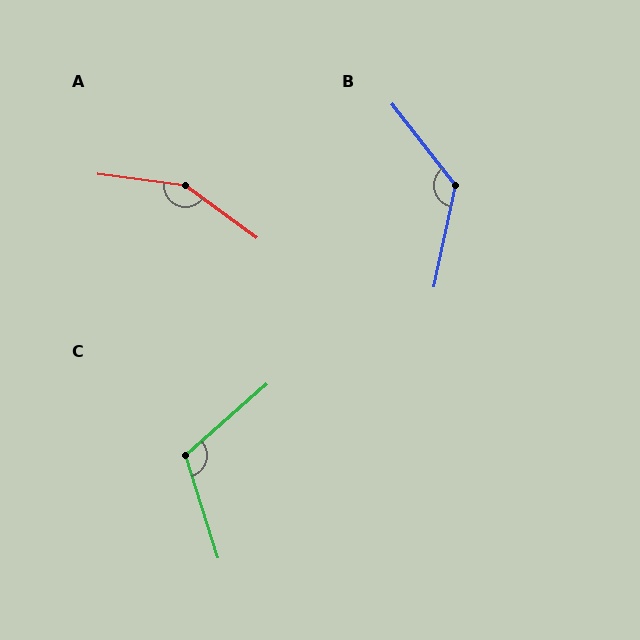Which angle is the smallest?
C, at approximately 113 degrees.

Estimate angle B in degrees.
Approximately 130 degrees.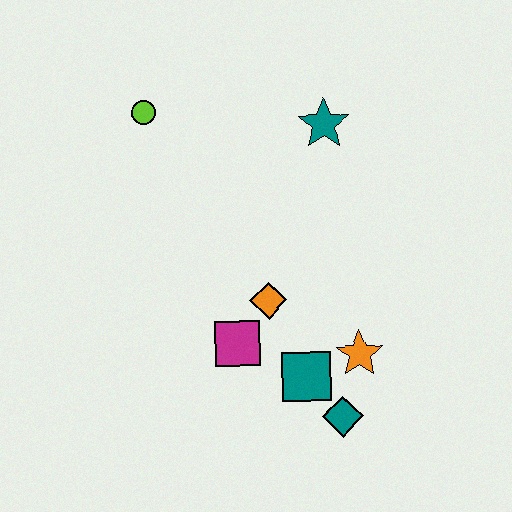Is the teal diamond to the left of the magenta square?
No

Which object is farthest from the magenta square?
The lime circle is farthest from the magenta square.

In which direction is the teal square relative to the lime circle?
The teal square is below the lime circle.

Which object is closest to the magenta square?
The orange diamond is closest to the magenta square.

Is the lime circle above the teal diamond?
Yes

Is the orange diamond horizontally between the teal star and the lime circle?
Yes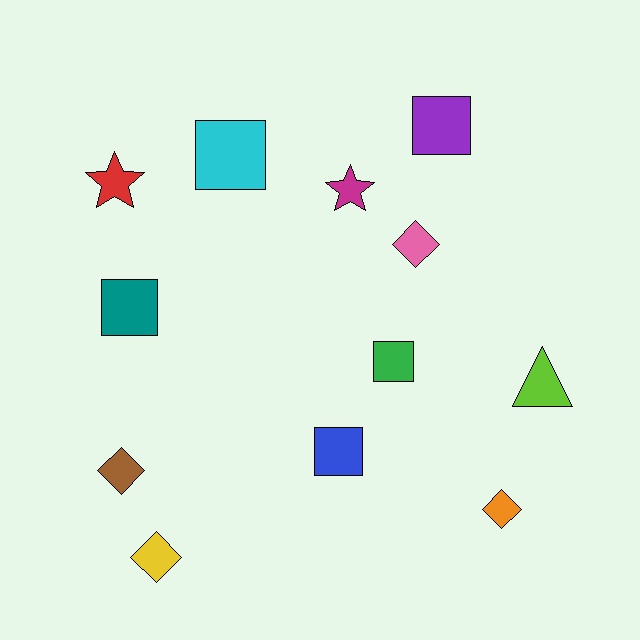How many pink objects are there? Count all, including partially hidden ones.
There is 1 pink object.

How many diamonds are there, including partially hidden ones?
There are 4 diamonds.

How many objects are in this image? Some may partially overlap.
There are 12 objects.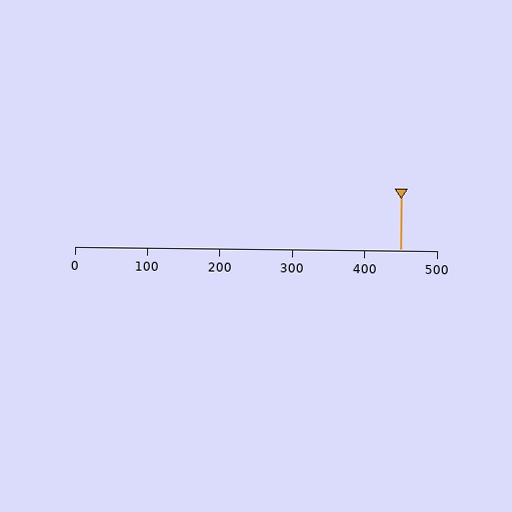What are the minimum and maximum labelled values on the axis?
The axis runs from 0 to 500.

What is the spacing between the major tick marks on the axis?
The major ticks are spaced 100 apart.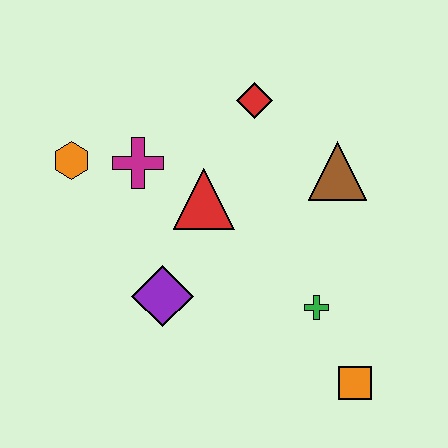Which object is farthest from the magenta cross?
The orange square is farthest from the magenta cross.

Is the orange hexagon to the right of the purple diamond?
No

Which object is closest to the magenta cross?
The orange hexagon is closest to the magenta cross.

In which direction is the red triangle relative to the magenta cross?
The red triangle is to the right of the magenta cross.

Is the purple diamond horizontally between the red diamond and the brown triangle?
No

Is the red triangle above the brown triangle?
No